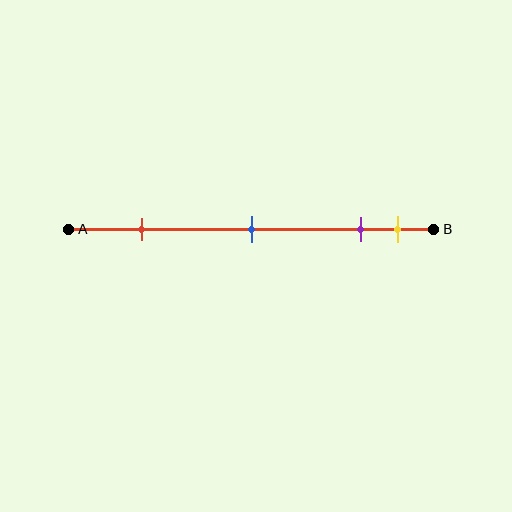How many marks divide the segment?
There are 4 marks dividing the segment.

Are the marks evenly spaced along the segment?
No, the marks are not evenly spaced.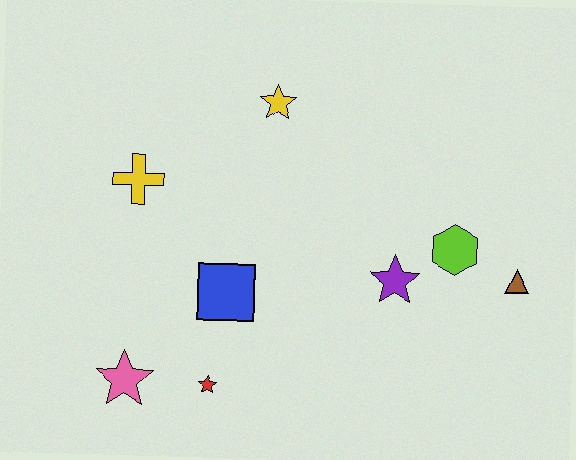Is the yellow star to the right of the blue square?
Yes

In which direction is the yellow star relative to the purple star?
The yellow star is above the purple star.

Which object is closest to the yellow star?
The yellow cross is closest to the yellow star.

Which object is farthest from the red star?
The brown triangle is farthest from the red star.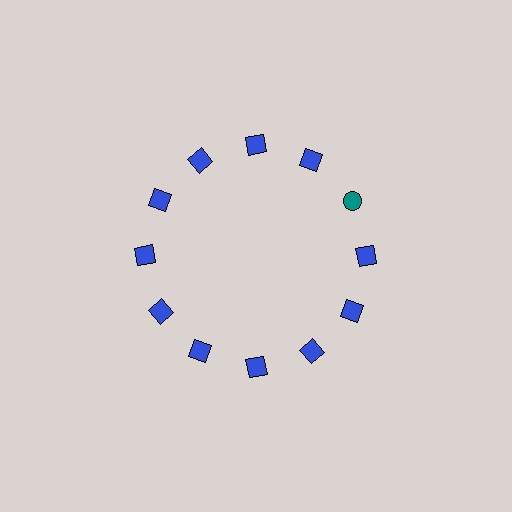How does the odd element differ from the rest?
It differs in both color (teal instead of blue) and shape (circle instead of square).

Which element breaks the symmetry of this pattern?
The teal circle at roughly the 2 o'clock position breaks the symmetry. All other shapes are blue squares.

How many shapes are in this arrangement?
There are 12 shapes arranged in a ring pattern.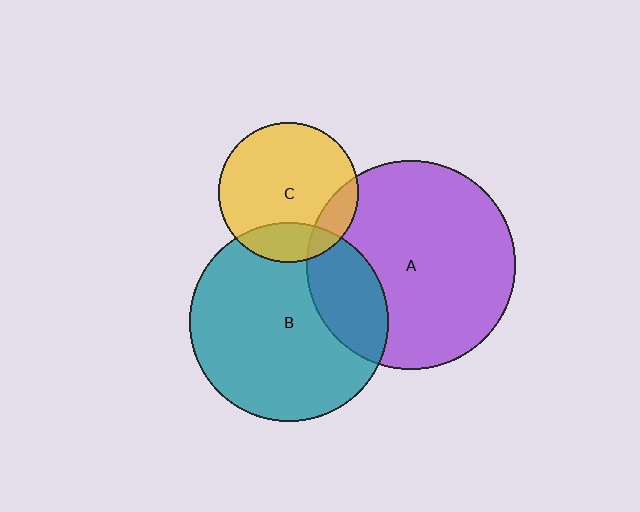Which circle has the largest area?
Circle A (purple).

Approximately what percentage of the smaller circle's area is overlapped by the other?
Approximately 15%.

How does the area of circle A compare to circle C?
Approximately 2.2 times.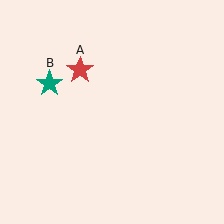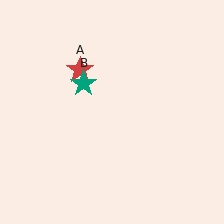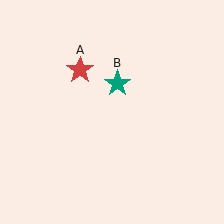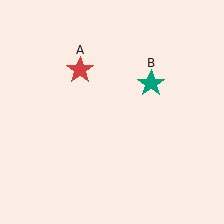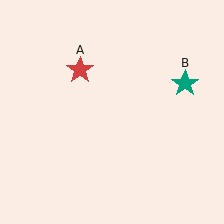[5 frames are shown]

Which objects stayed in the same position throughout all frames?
Red star (object A) remained stationary.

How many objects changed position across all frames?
1 object changed position: teal star (object B).